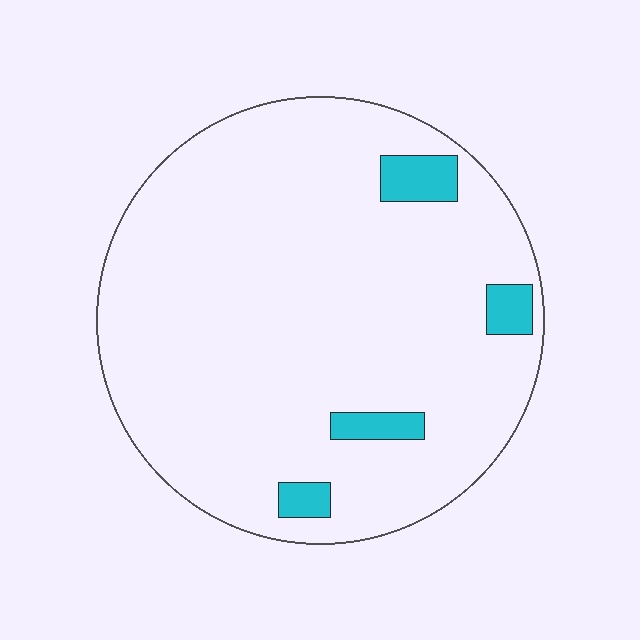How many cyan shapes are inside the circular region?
4.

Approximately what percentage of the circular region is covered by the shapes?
Approximately 5%.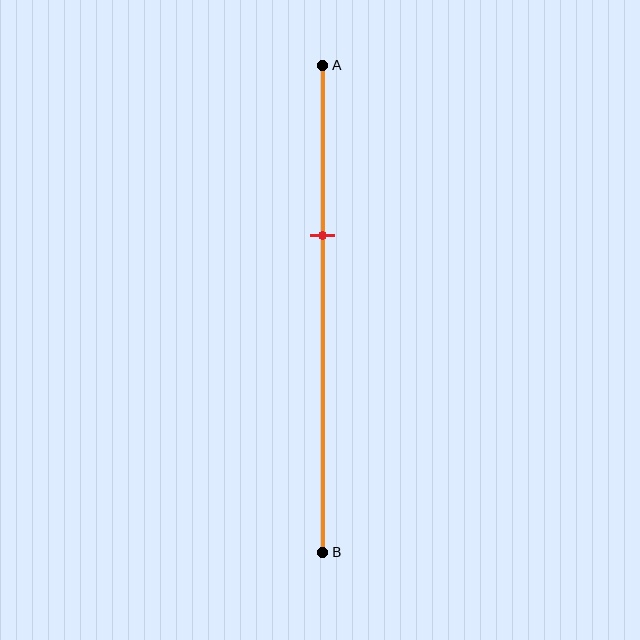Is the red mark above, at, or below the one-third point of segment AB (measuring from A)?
The red mark is approximately at the one-third point of segment AB.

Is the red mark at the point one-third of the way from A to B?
Yes, the mark is approximately at the one-third point.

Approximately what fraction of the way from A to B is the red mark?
The red mark is approximately 35% of the way from A to B.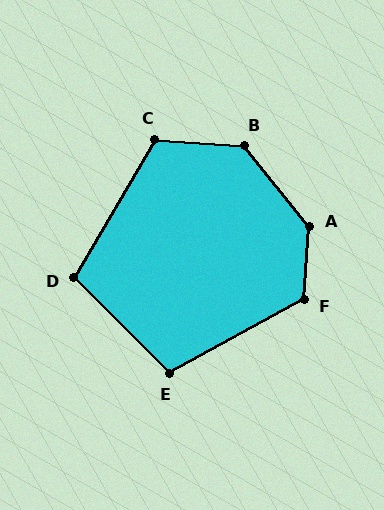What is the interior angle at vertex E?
Approximately 106 degrees (obtuse).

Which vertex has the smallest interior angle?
D, at approximately 104 degrees.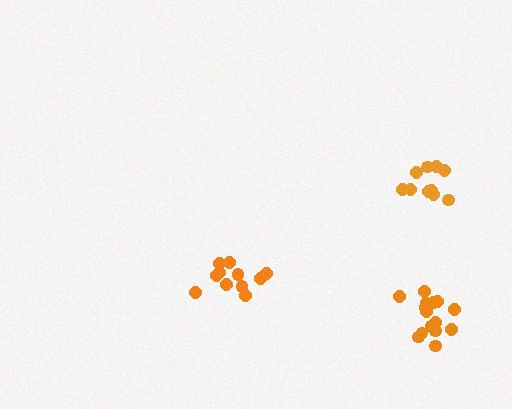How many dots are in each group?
Group 1: 10 dots, Group 2: 11 dots, Group 3: 15 dots (36 total).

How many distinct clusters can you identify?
There are 3 distinct clusters.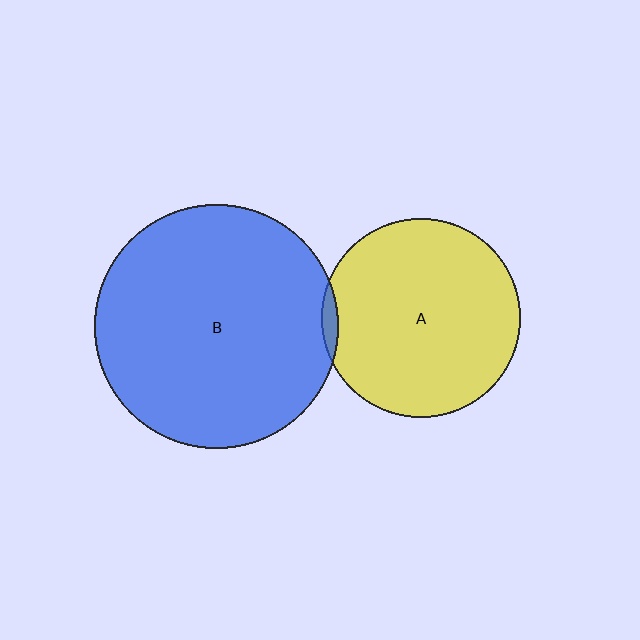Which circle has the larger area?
Circle B (blue).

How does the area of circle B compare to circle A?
Approximately 1.5 times.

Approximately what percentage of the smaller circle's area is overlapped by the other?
Approximately 5%.